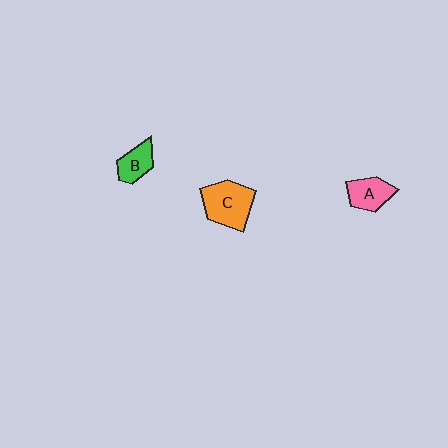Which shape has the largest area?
Shape C (orange).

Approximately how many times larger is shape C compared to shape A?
Approximately 1.6 times.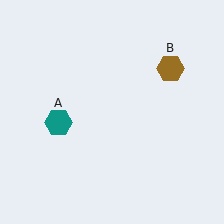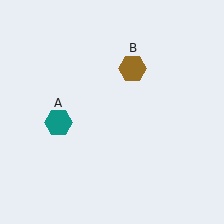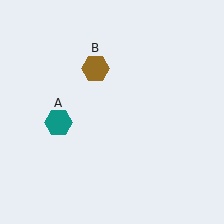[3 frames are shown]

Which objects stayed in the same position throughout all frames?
Teal hexagon (object A) remained stationary.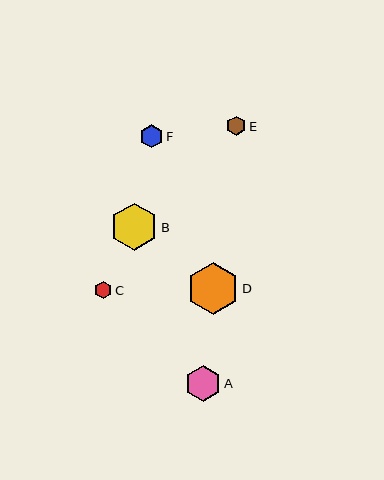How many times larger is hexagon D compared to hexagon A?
Hexagon D is approximately 1.5 times the size of hexagon A.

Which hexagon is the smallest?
Hexagon C is the smallest with a size of approximately 17 pixels.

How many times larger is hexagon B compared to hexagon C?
Hexagon B is approximately 2.8 times the size of hexagon C.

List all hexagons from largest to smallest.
From largest to smallest: D, B, A, F, E, C.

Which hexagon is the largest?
Hexagon D is the largest with a size of approximately 52 pixels.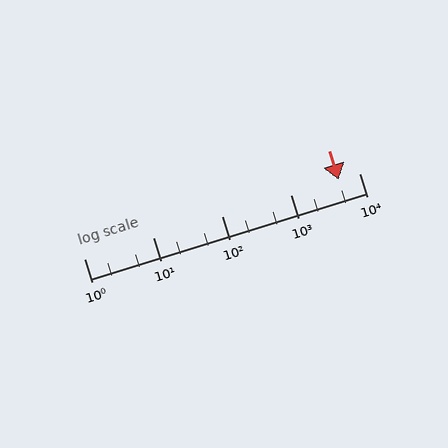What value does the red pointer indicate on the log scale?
The pointer indicates approximately 5000.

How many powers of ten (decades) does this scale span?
The scale spans 4 decades, from 1 to 10000.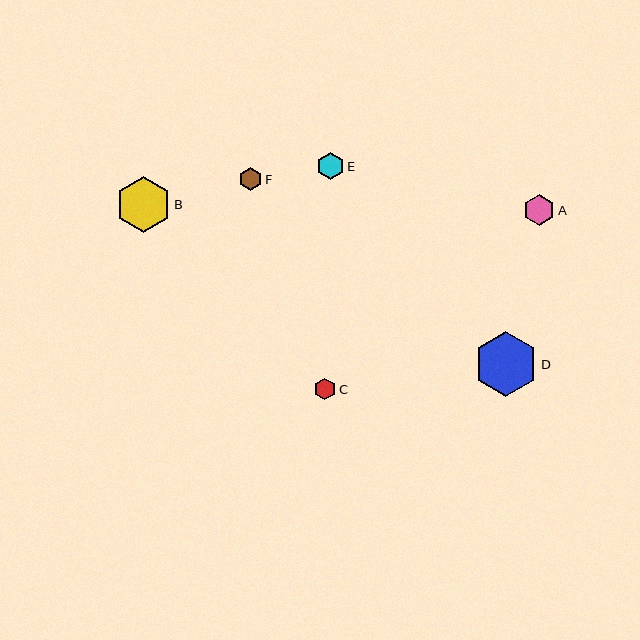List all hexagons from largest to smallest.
From largest to smallest: D, B, A, E, F, C.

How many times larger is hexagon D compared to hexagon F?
Hexagon D is approximately 2.8 times the size of hexagon F.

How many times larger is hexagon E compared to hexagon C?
Hexagon E is approximately 1.3 times the size of hexagon C.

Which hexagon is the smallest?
Hexagon C is the smallest with a size of approximately 22 pixels.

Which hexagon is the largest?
Hexagon D is the largest with a size of approximately 64 pixels.